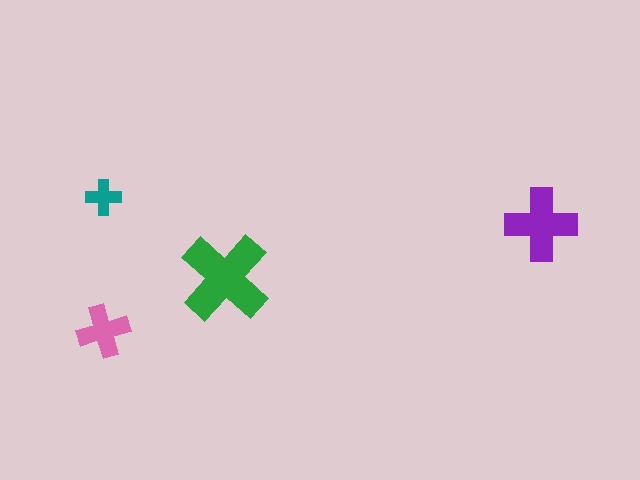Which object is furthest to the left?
The pink cross is leftmost.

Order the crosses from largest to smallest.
the green one, the purple one, the pink one, the teal one.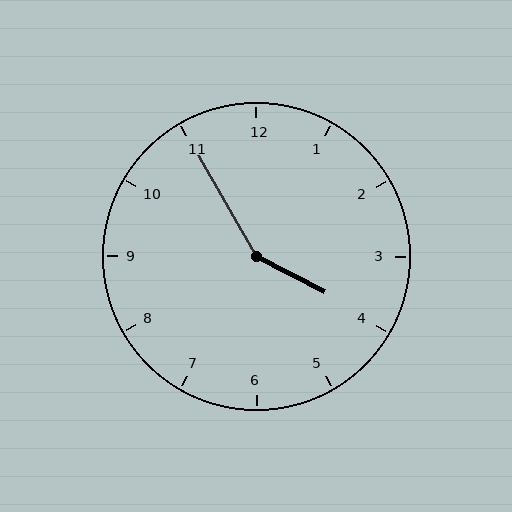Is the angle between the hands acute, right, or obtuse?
It is obtuse.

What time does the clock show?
3:55.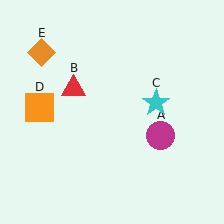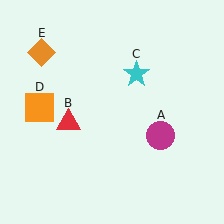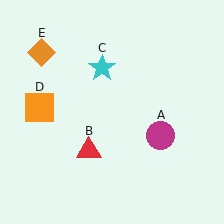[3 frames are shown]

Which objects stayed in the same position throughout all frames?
Magenta circle (object A) and orange square (object D) and orange diamond (object E) remained stationary.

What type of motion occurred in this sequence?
The red triangle (object B), cyan star (object C) rotated counterclockwise around the center of the scene.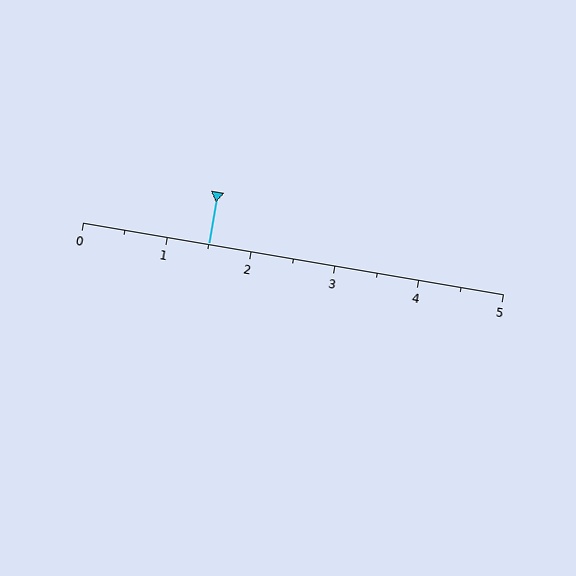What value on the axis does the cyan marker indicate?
The marker indicates approximately 1.5.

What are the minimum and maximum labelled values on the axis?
The axis runs from 0 to 5.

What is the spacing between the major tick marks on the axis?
The major ticks are spaced 1 apart.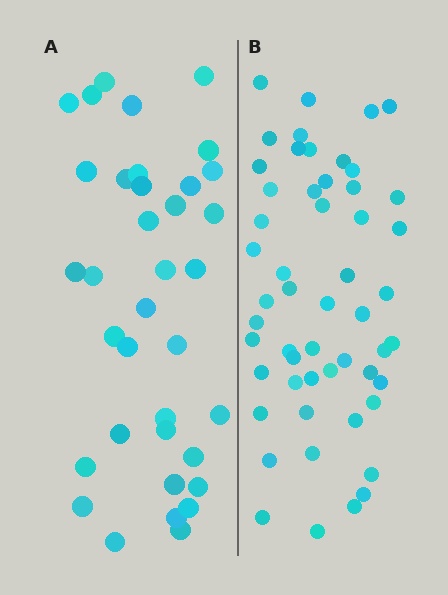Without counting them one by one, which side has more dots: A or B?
Region B (the right region) has more dots.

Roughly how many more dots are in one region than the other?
Region B has approximately 15 more dots than region A.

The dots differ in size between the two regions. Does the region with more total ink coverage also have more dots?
No. Region A has more total ink coverage because its dots are larger, but region B actually contains more individual dots. Total area can be misleading — the number of items is what matters here.